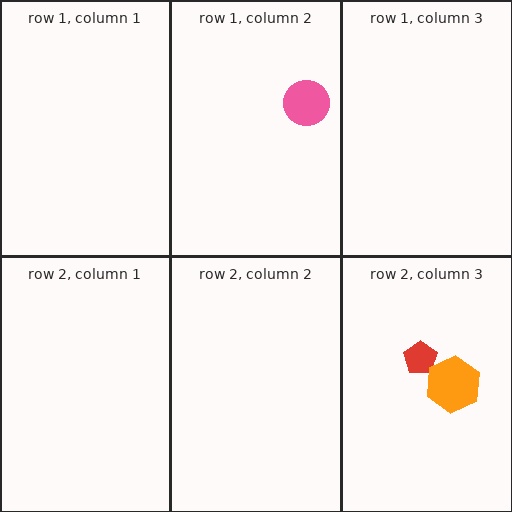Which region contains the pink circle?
The row 1, column 2 region.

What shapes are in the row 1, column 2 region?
The pink circle.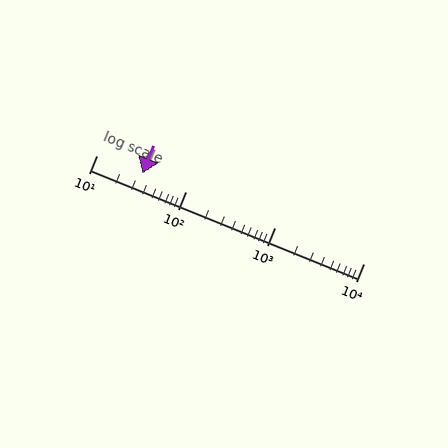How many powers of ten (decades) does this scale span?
The scale spans 3 decades, from 10 to 10000.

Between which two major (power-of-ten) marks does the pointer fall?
The pointer is between 10 and 100.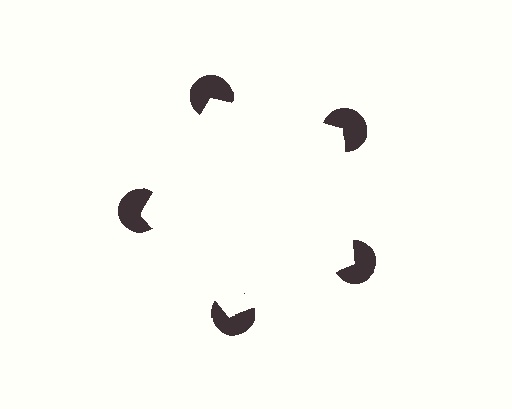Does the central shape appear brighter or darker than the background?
It typically appears slightly brighter than the background, even though no actual brightness change is drawn.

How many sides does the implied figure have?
5 sides.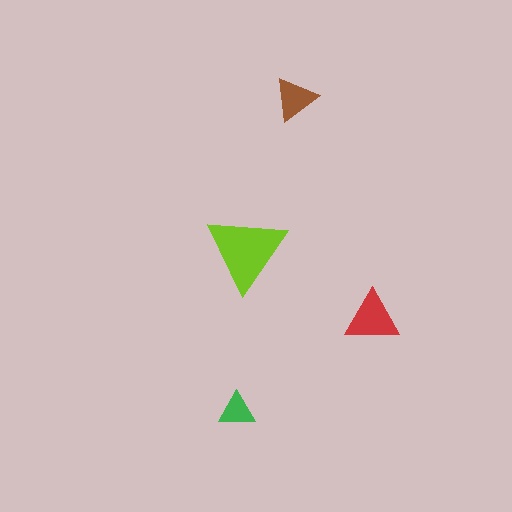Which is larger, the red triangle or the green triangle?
The red one.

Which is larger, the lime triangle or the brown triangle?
The lime one.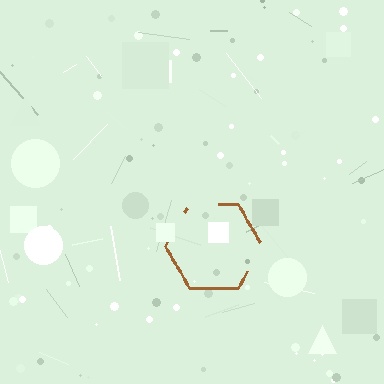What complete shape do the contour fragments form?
The contour fragments form a hexagon.